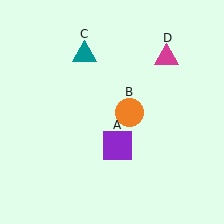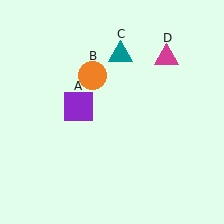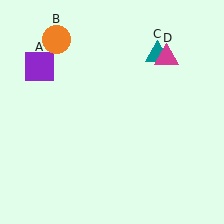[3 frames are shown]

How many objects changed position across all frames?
3 objects changed position: purple square (object A), orange circle (object B), teal triangle (object C).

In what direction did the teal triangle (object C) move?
The teal triangle (object C) moved right.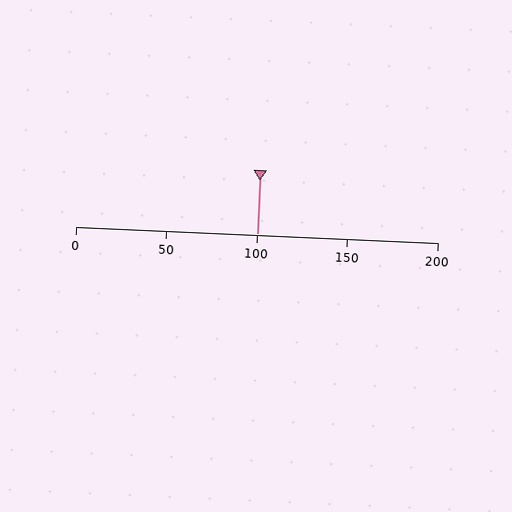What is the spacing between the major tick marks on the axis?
The major ticks are spaced 50 apart.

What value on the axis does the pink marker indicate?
The marker indicates approximately 100.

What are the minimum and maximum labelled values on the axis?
The axis runs from 0 to 200.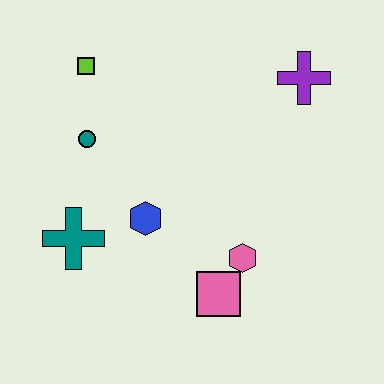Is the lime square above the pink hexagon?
Yes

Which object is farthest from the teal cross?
The purple cross is farthest from the teal cross.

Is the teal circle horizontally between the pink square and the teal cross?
Yes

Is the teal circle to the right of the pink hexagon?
No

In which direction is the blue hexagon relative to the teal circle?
The blue hexagon is below the teal circle.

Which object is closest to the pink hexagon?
The pink square is closest to the pink hexagon.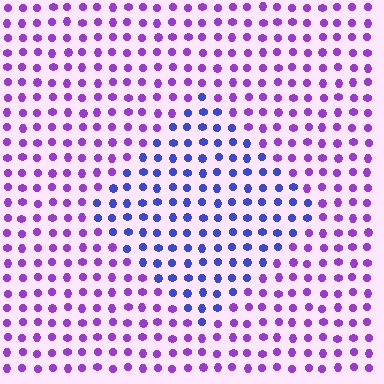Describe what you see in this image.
The image is filled with small purple elements in a uniform arrangement. A diamond-shaped region is visible where the elements are tinted to a slightly different hue, forming a subtle color boundary.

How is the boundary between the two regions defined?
The boundary is defined purely by a slight shift in hue (about 45 degrees). Spacing, size, and orientation are identical on both sides.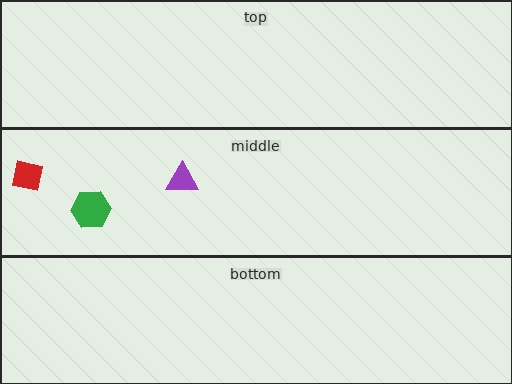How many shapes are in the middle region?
3.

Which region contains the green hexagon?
The middle region.